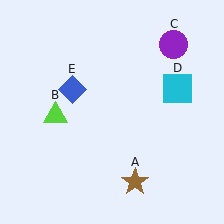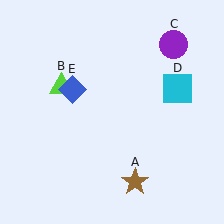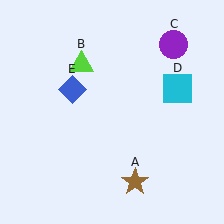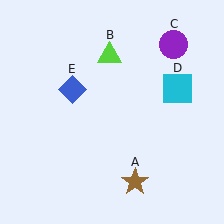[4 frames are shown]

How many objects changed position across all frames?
1 object changed position: lime triangle (object B).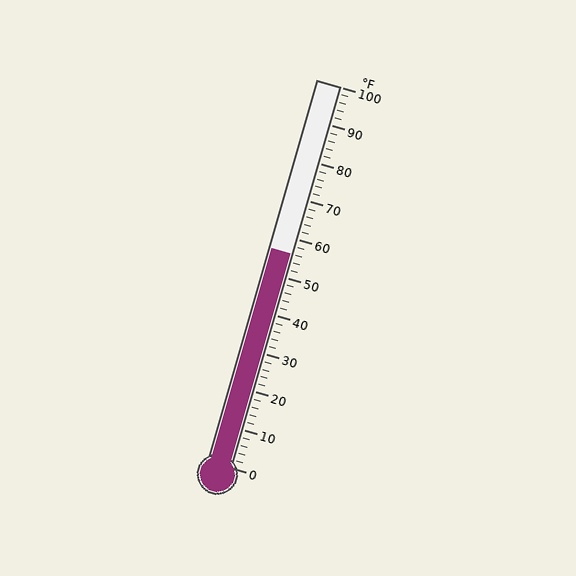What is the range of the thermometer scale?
The thermometer scale ranges from 0°F to 100°F.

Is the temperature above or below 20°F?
The temperature is above 20°F.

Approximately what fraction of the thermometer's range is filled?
The thermometer is filled to approximately 55% of its range.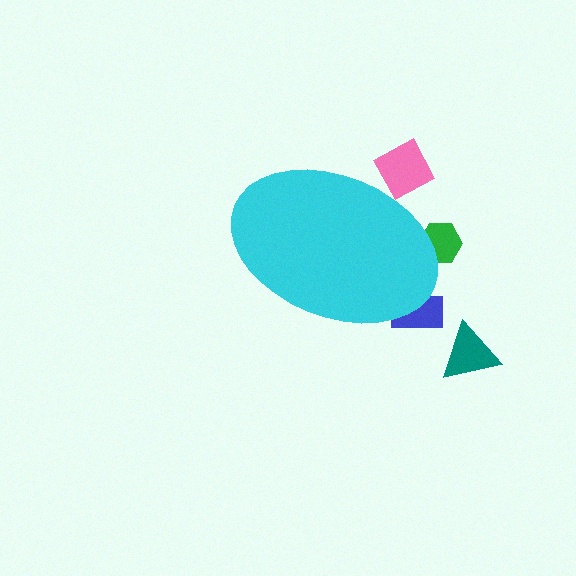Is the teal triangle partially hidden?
No, the teal triangle is fully visible.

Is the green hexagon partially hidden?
Yes, the green hexagon is partially hidden behind the cyan ellipse.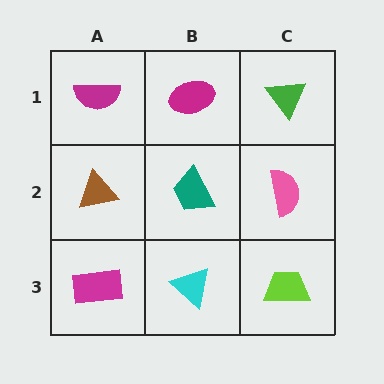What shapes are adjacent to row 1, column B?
A teal trapezoid (row 2, column B), a magenta semicircle (row 1, column A), a green triangle (row 1, column C).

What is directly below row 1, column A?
A brown triangle.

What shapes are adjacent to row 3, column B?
A teal trapezoid (row 2, column B), a magenta rectangle (row 3, column A), a lime trapezoid (row 3, column C).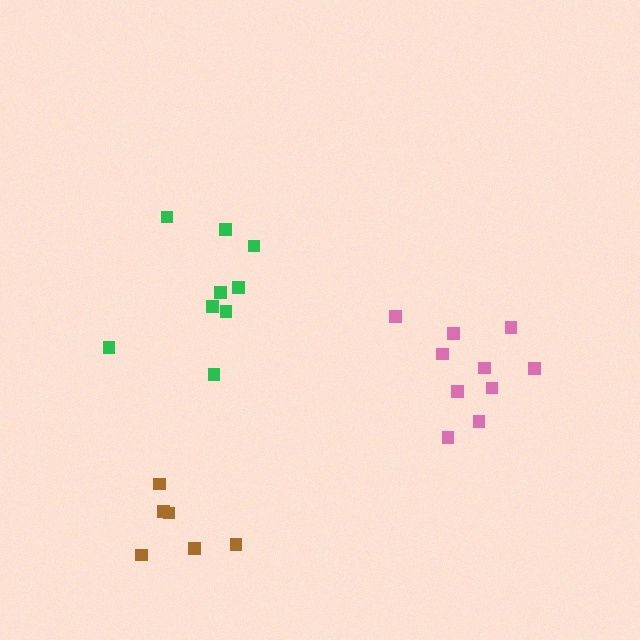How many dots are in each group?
Group 1: 9 dots, Group 2: 10 dots, Group 3: 6 dots (25 total).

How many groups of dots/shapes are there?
There are 3 groups.